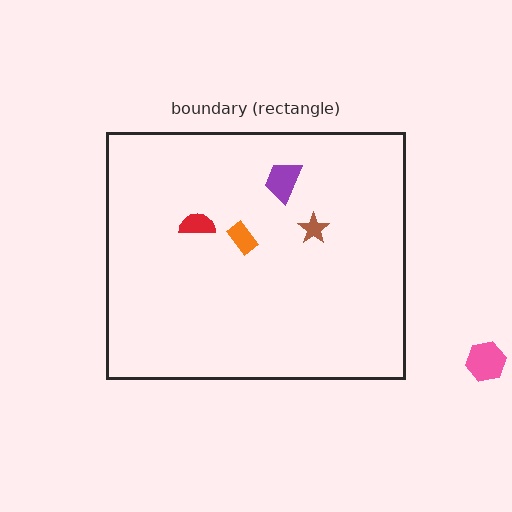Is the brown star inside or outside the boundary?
Inside.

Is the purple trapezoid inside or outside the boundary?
Inside.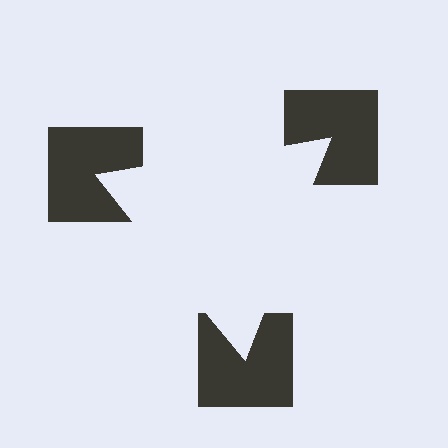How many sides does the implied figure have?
3 sides.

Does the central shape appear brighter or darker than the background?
It typically appears slightly brighter than the background, even though no actual brightness change is drawn.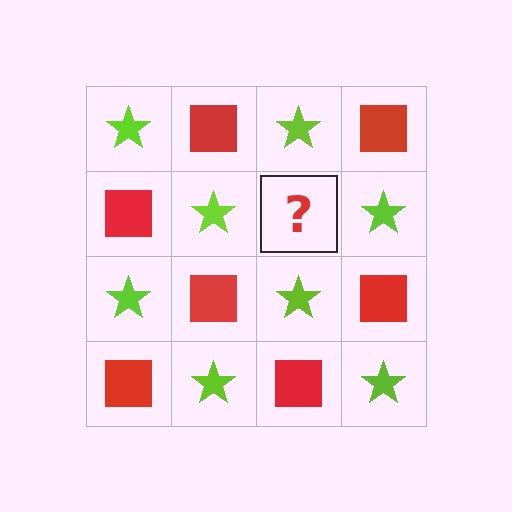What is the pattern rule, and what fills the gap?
The rule is that it alternates lime star and red square in a checkerboard pattern. The gap should be filled with a red square.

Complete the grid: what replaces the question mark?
The question mark should be replaced with a red square.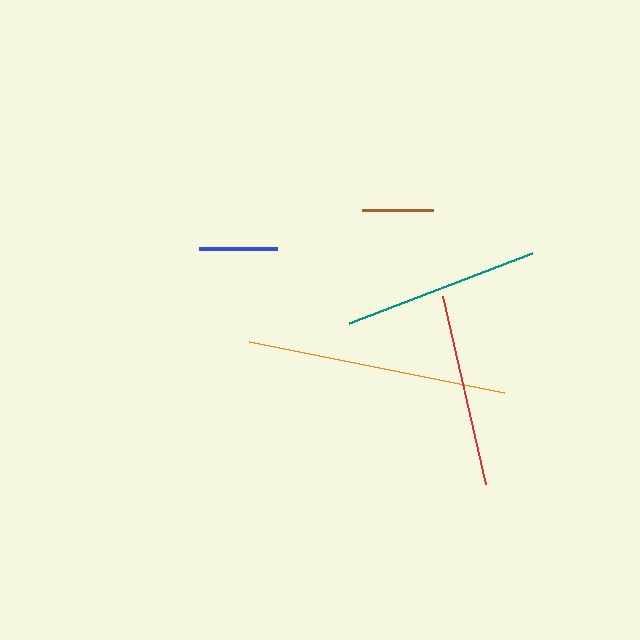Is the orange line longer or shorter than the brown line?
The orange line is longer than the brown line.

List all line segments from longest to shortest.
From longest to shortest: orange, teal, red, blue, brown.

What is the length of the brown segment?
The brown segment is approximately 71 pixels long.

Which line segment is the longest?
The orange line is the longest at approximately 261 pixels.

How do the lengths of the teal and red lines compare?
The teal and red lines are approximately the same length.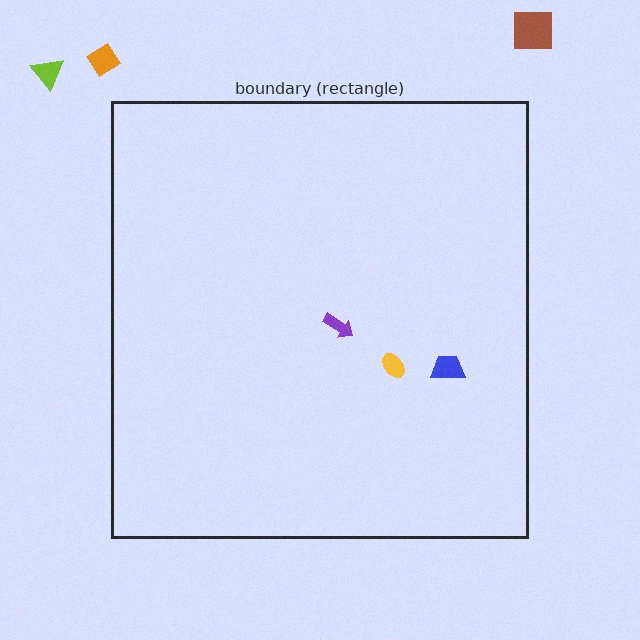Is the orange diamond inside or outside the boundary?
Outside.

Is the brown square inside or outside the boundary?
Outside.